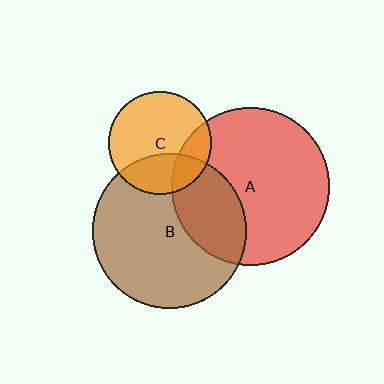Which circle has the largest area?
Circle A (red).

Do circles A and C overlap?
Yes.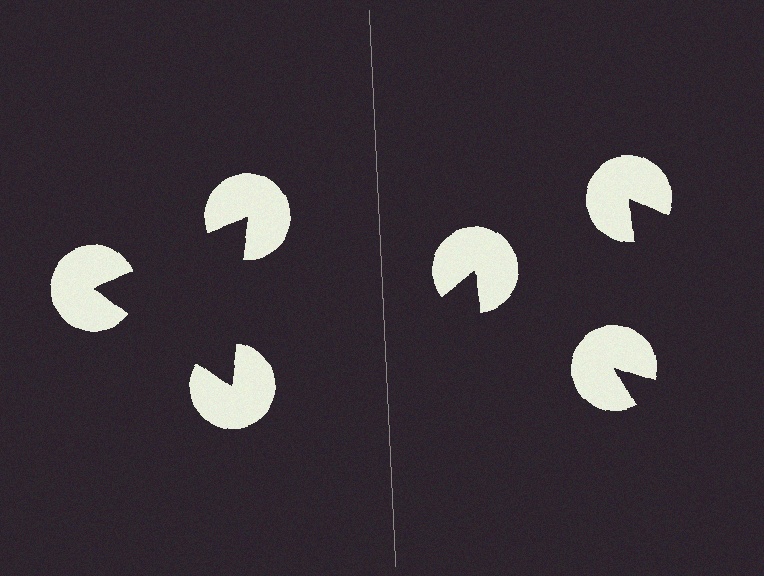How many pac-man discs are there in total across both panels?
6 — 3 on each side.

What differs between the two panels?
The pac-man discs are positioned identically on both sides; only the wedge orientations differ. On the left they align to a triangle; on the right they are misaligned.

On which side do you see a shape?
An illusory triangle appears on the left side. On the right side the wedge cuts are rotated, so no coherent shape forms.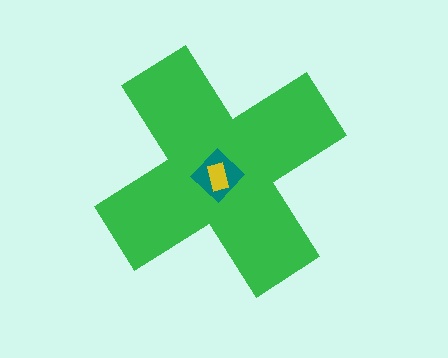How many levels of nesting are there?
3.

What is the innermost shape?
The yellow rectangle.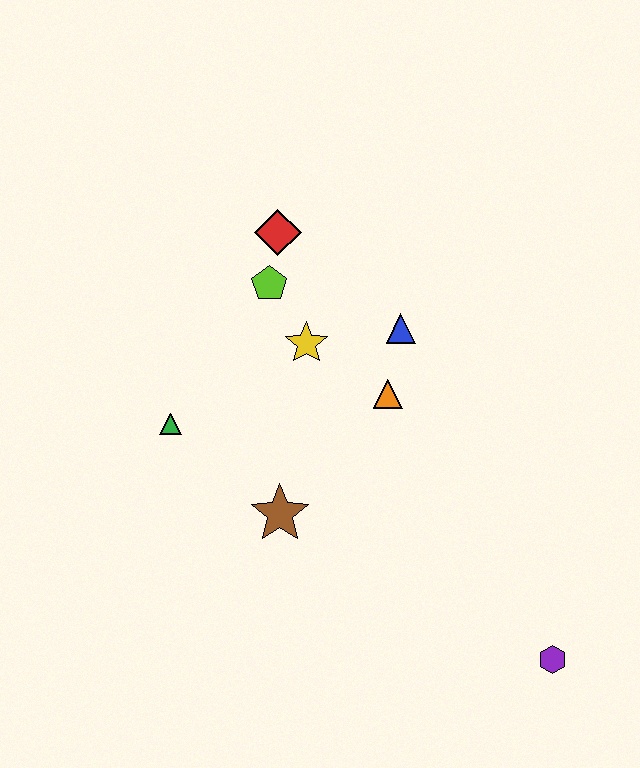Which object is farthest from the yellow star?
The purple hexagon is farthest from the yellow star.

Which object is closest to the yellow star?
The lime pentagon is closest to the yellow star.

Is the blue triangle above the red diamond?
No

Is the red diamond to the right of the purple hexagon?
No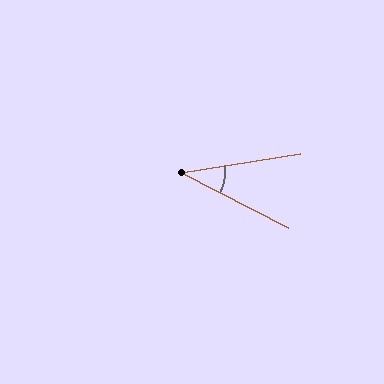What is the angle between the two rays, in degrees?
Approximately 36 degrees.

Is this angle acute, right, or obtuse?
It is acute.